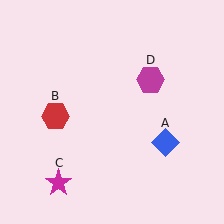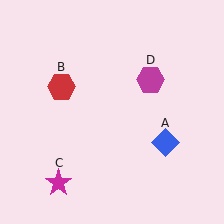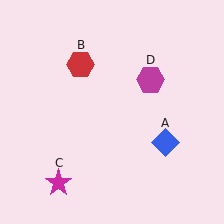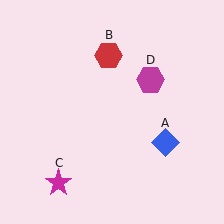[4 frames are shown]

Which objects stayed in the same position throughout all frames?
Blue diamond (object A) and magenta star (object C) and magenta hexagon (object D) remained stationary.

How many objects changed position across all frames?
1 object changed position: red hexagon (object B).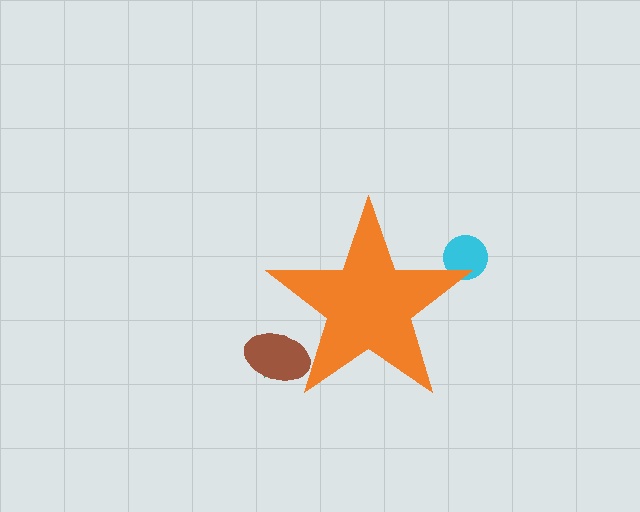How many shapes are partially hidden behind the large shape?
3 shapes are partially hidden.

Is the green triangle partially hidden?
Yes, the green triangle is partially hidden behind the orange star.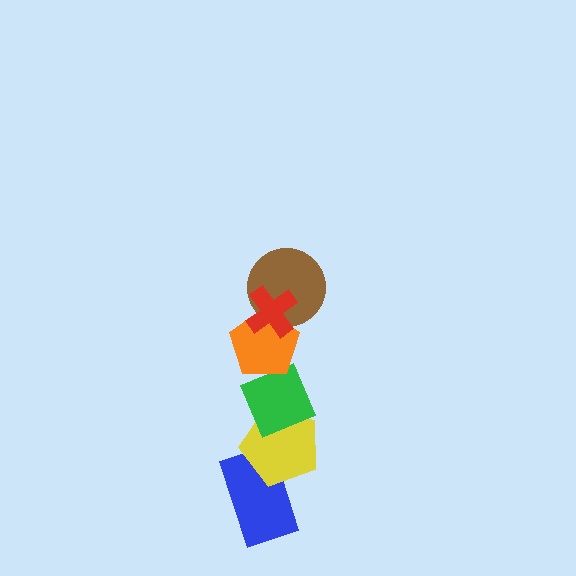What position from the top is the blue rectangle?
The blue rectangle is 6th from the top.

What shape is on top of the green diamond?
The orange pentagon is on top of the green diamond.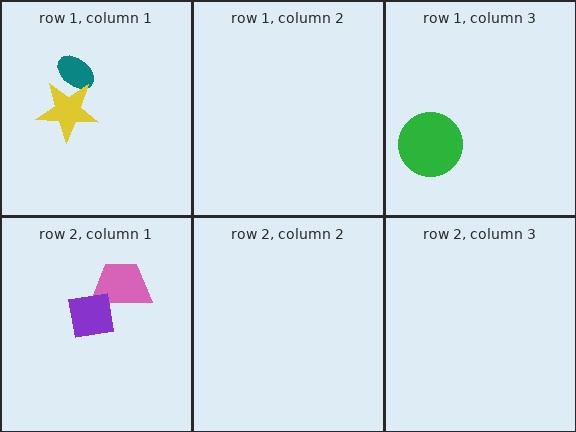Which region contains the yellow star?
The row 1, column 1 region.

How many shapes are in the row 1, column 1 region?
2.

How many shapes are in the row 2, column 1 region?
2.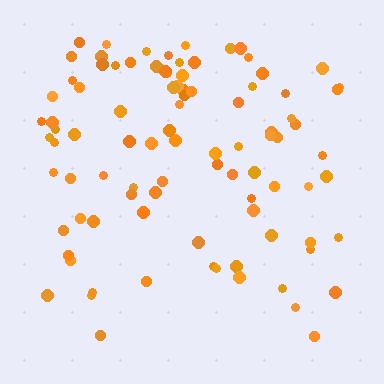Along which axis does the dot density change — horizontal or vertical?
Vertical.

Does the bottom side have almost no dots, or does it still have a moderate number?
Still a moderate number, just noticeably fewer than the top.